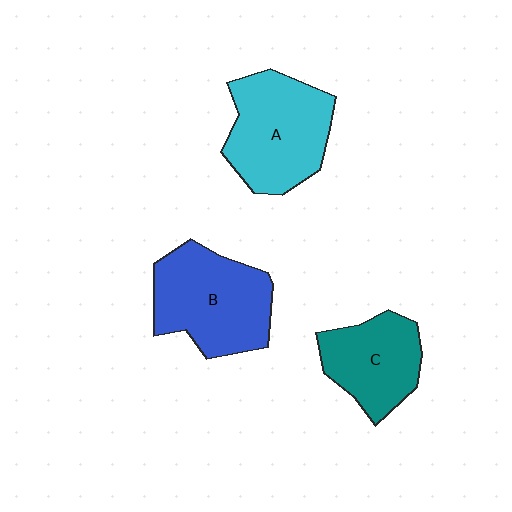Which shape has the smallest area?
Shape C (teal).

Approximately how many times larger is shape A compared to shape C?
Approximately 1.3 times.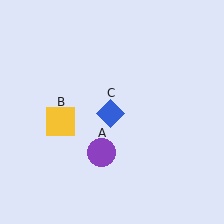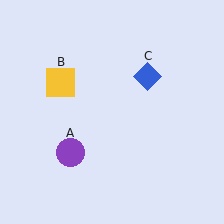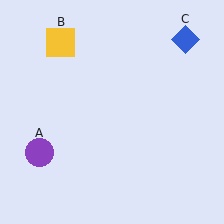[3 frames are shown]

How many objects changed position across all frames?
3 objects changed position: purple circle (object A), yellow square (object B), blue diamond (object C).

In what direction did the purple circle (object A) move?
The purple circle (object A) moved left.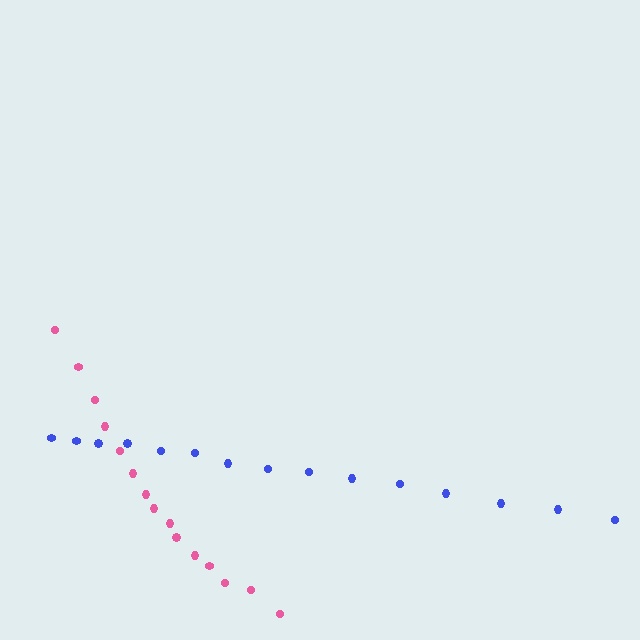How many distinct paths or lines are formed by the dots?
There are 2 distinct paths.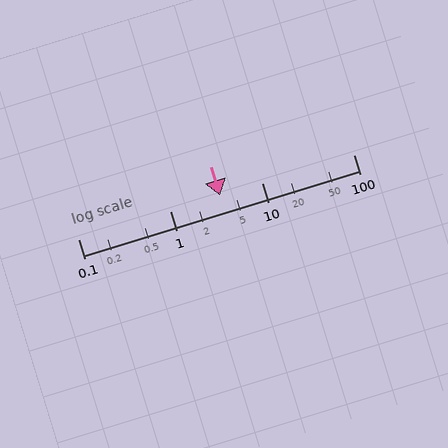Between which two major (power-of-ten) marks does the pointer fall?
The pointer is between 1 and 10.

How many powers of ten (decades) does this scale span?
The scale spans 3 decades, from 0.1 to 100.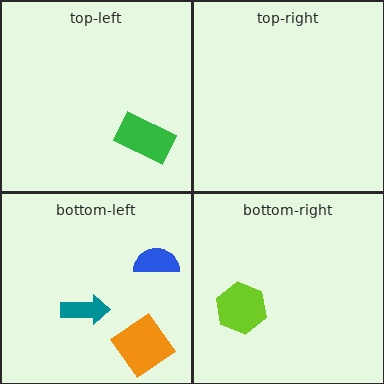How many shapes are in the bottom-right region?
1.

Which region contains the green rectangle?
The top-left region.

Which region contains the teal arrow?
The bottom-left region.